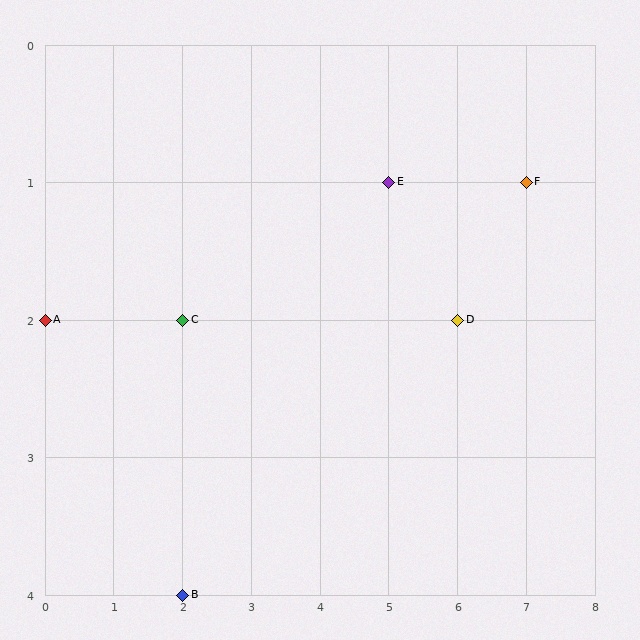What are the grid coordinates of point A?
Point A is at grid coordinates (0, 2).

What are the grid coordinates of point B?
Point B is at grid coordinates (2, 4).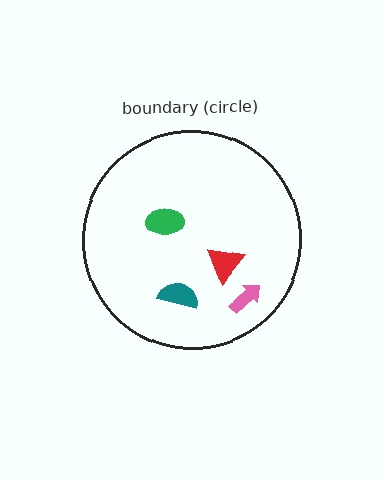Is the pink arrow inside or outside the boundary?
Inside.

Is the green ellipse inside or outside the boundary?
Inside.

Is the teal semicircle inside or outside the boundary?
Inside.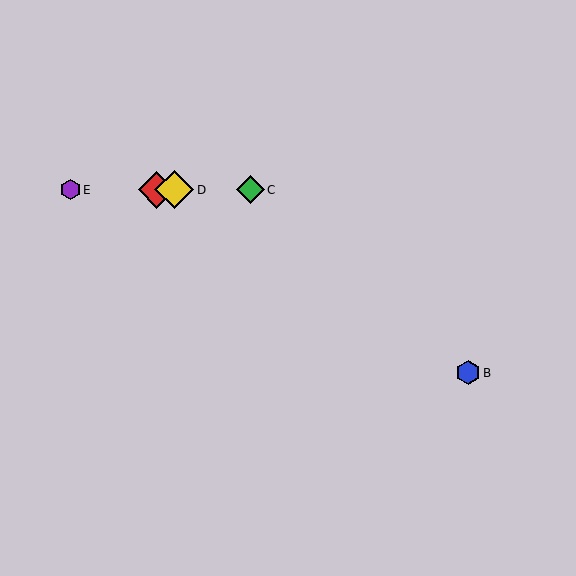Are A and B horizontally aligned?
No, A is at y≈190 and B is at y≈373.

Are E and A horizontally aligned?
Yes, both are at y≈190.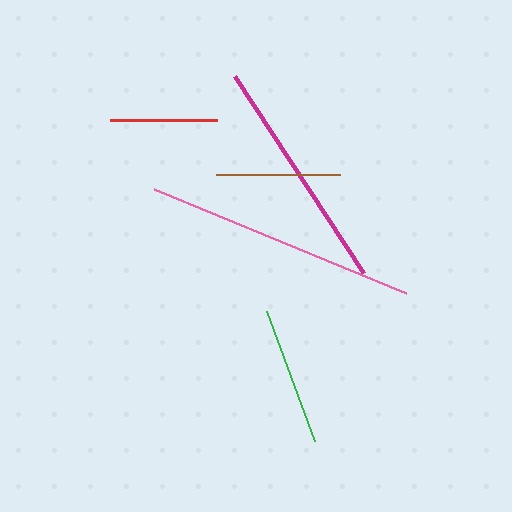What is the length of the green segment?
The green segment is approximately 139 pixels long.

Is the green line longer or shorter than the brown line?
The green line is longer than the brown line.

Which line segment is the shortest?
The red line is the shortest at approximately 107 pixels.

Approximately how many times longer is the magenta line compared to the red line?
The magenta line is approximately 2.2 times the length of the red line.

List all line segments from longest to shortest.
From longest to shortest: pink, magenta, green, brown, red.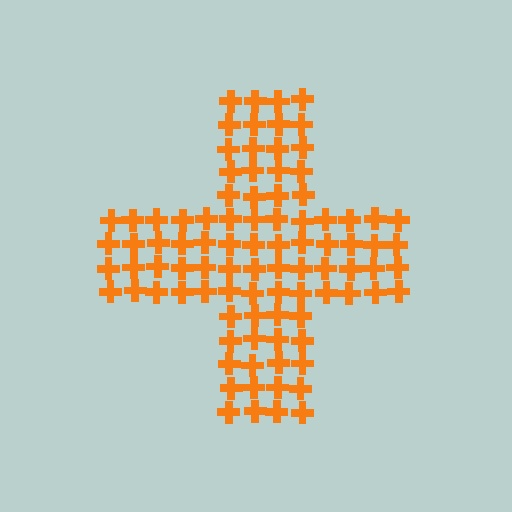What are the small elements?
The small elements are crosses.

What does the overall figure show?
The overall figure shows a cross.